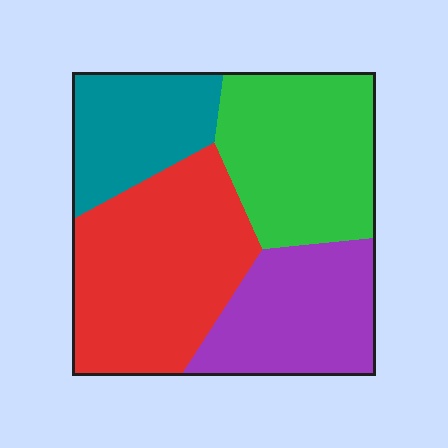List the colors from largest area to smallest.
From largest to smallest: red, green, purple, teal.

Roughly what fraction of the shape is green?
Green covers 27% of the shape.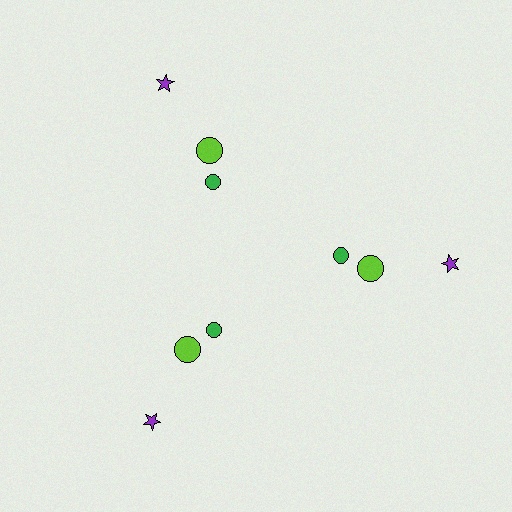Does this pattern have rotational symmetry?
Yes, this pattern has 3-fold rotational symmetry. It looks the same after rotating 120 degrees around the center.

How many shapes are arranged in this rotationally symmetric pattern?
There are 9 shapes, arranged in 3 groups of 3.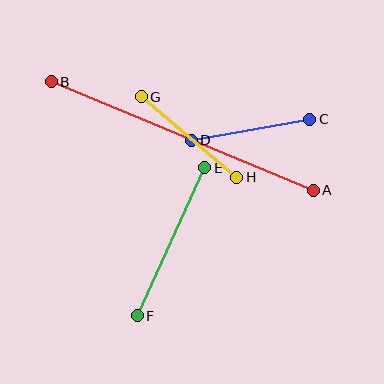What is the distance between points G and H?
The distance is approximately 125 pixels.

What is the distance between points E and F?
The distance is approximately 163 pixels.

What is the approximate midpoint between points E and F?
The midpoint is at approximately (171, 242) pixels.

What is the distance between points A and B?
The distance is approximately 284 pixels.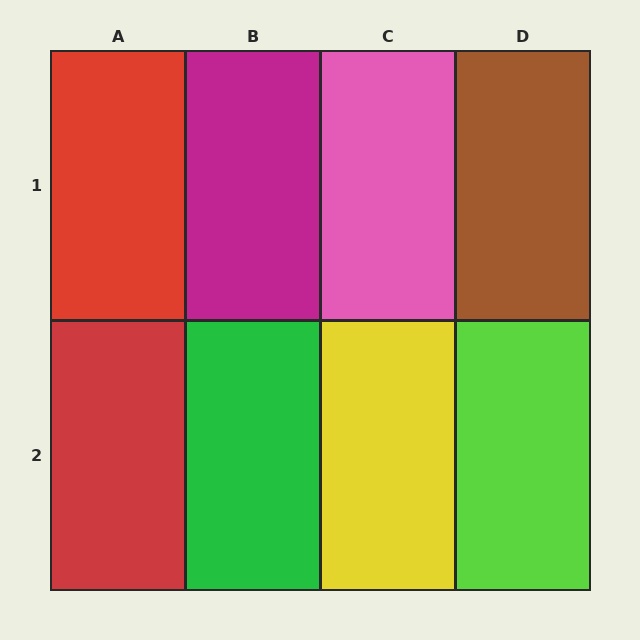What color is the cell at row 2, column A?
Red.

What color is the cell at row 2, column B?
Green.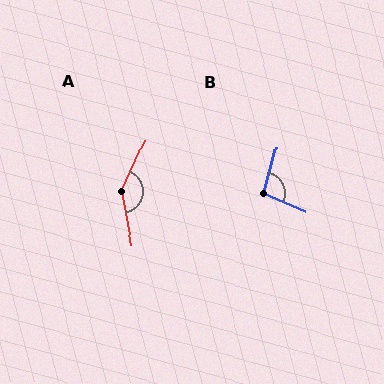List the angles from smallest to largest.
B (99°), A (144°).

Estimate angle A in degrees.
Approximately 144 degrees.